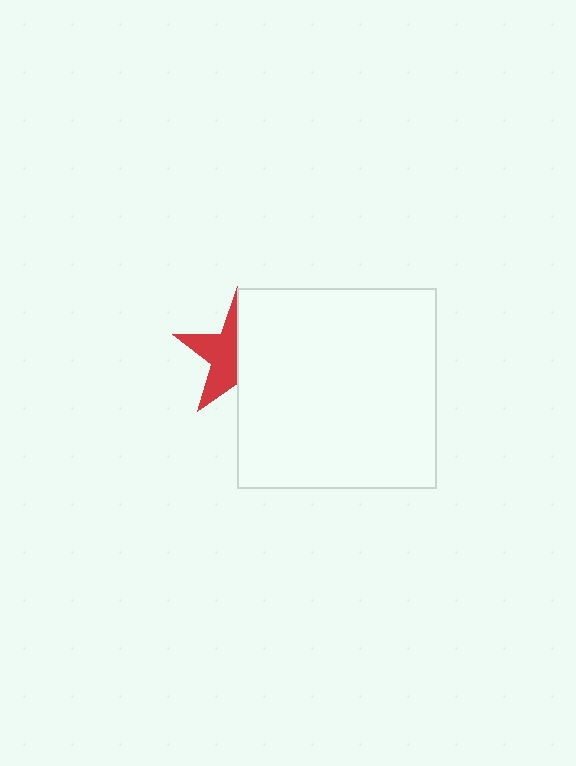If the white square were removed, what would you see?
You would see the complete red star.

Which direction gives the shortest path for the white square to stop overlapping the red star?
Moving right gives the shortest separation.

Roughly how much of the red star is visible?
About half of it is visible (roughly 50%).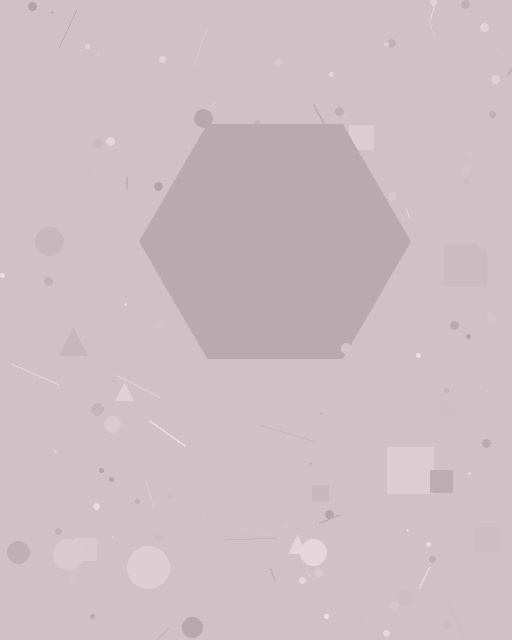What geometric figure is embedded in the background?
A hexagon is embedded in the background.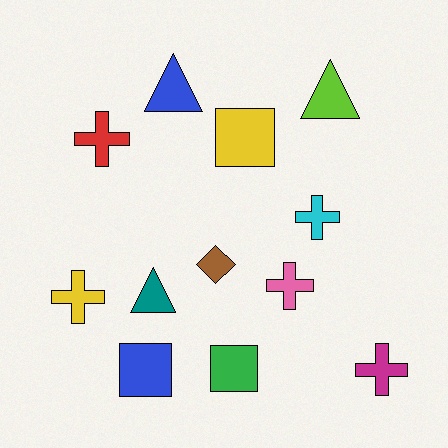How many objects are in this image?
There are 12 objects.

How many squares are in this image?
There are 3 squares.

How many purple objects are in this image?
There are no purple objects.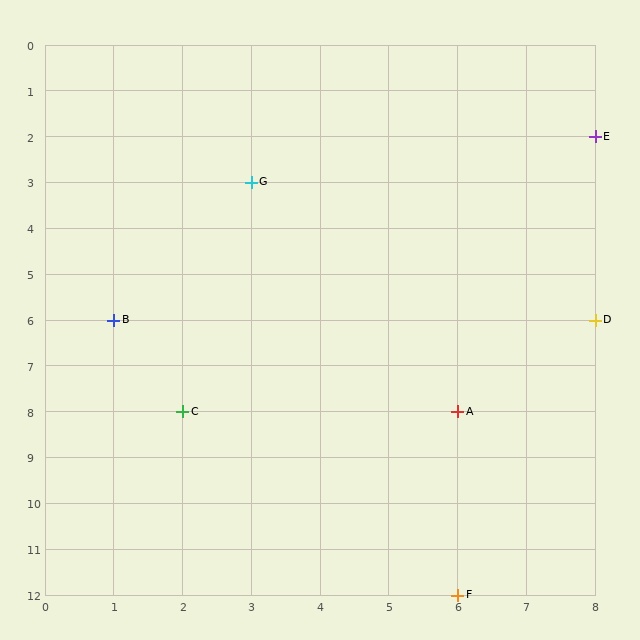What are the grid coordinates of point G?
Point G is at grid coordinates (3, 3).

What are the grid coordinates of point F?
Point F is at grid coordinates (6, 12).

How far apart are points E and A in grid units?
Points E and A are 2 columns and 6 rows apart (about 6.3 grid units diagonally).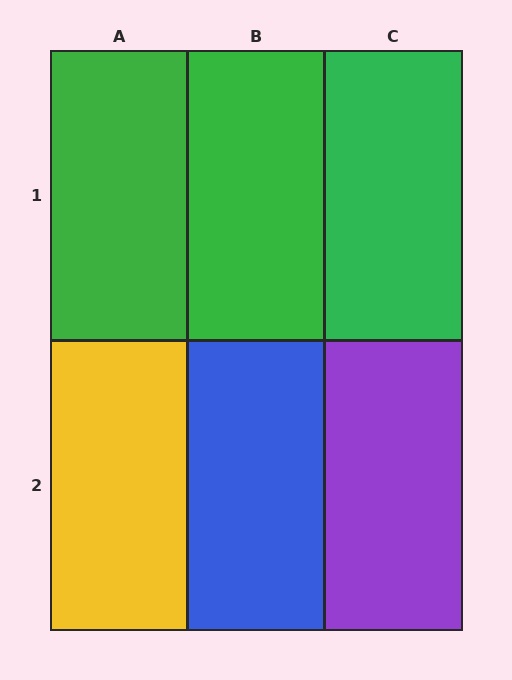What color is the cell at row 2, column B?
Blue.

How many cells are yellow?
1 cell is yellow.